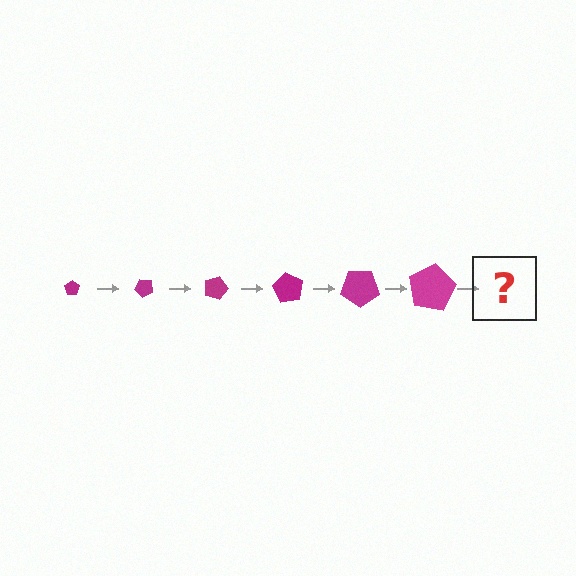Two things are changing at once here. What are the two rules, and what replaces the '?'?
The two rules are that the pentagon grows larger each step and it rotates 45 degrees each step. The '?' should be a pentagon, larger than the previous one and rotated 270 degrees from the start.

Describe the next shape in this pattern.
It should be a pentagon, larger than the previous one and rotated 270 degrees from the start.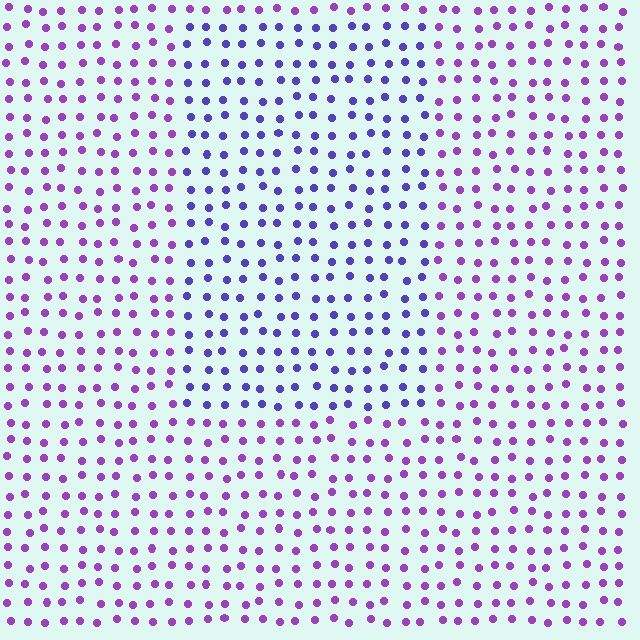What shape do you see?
I see a rectangle.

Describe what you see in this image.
The image is filled with small purple elements in a uniform arrangement. A rectangle-shaped region is visible where the elements are tinted to a slightly different hue, forming a subtle color boundary.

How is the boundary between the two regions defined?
The boundary is defined purely by a slight shift in hue (about 34 degrees). Spacing, size, and orientation are identical on both sides.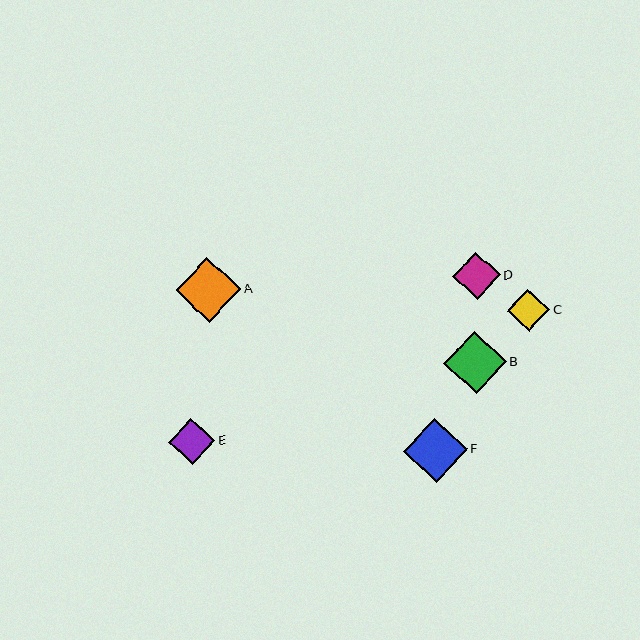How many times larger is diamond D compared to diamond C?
Diamond D is approximately 1.1 times the size of diamond C.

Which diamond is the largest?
Diamond A is the largest with a size of approximately 65 pixels.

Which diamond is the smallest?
Diamond C is the smallest with a size of approximately 42 pixels.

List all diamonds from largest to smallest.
From largest to smallest: A, F, B, D, E, C.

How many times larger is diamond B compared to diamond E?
Diamond B is approximately 1.3 times the size of diamond E.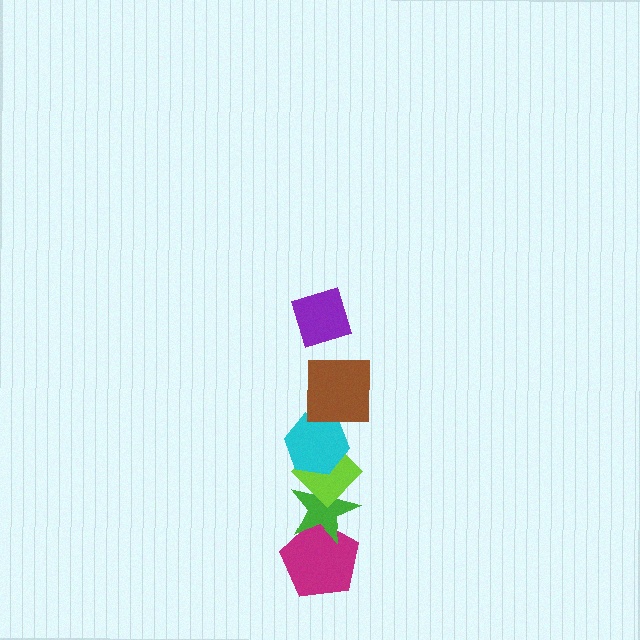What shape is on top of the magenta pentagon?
The green star is on top of the magenta pentagon.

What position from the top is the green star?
The green star is 5th from the top.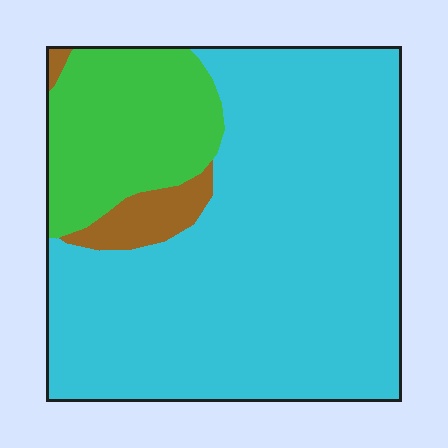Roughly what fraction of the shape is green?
Green takes up about one fifth (1/5) of the shape.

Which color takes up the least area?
Brown, at roughly 5%.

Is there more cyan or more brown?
Cyan.